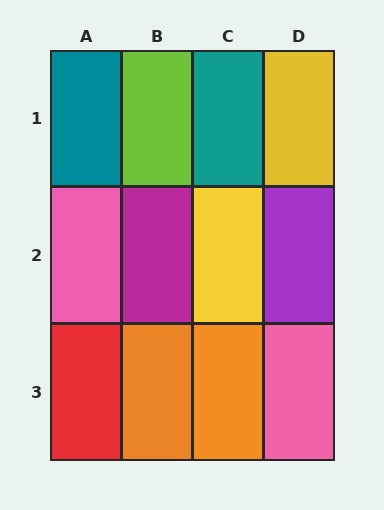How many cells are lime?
1 cell is lime.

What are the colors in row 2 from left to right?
Pink, magenta, yellow, purple.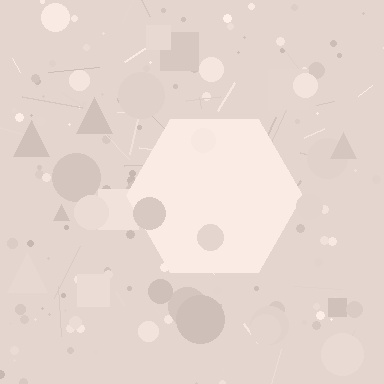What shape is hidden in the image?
A hexagon is hidden in the image.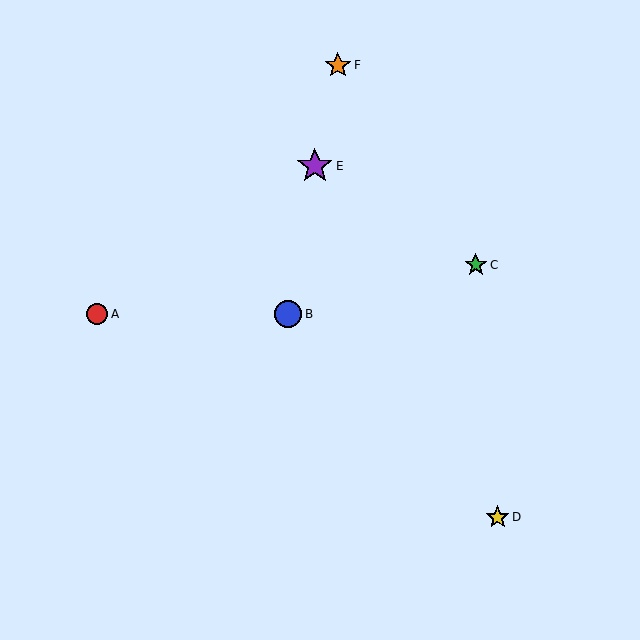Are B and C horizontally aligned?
No, B is at y≈314 and C is at y≈265.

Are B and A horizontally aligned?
Yes, both are at y≈314.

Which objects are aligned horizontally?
Objects A, B are aligned horizontally.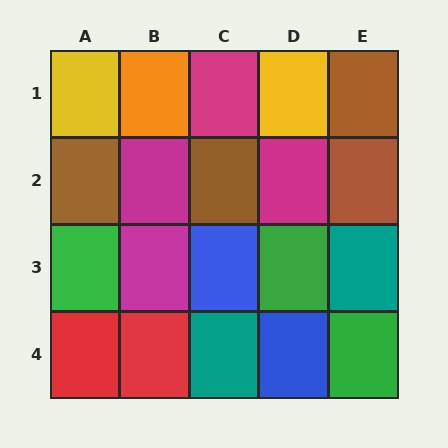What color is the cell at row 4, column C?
Teal.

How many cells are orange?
1 cell is orange.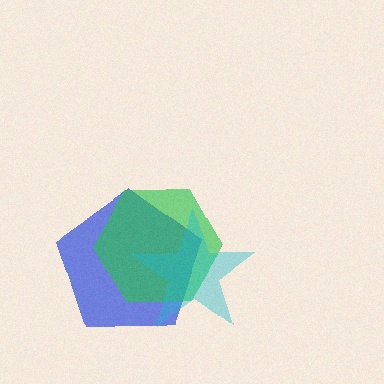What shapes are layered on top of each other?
The layered shapes are: a blue pentagon, a green hexagon, a cyan star.